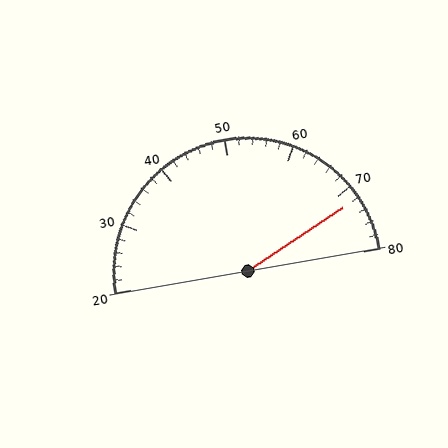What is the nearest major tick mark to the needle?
The nearest major tick mark is 70.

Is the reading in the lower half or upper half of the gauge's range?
The reading is in the upper half of the range (20 to 80).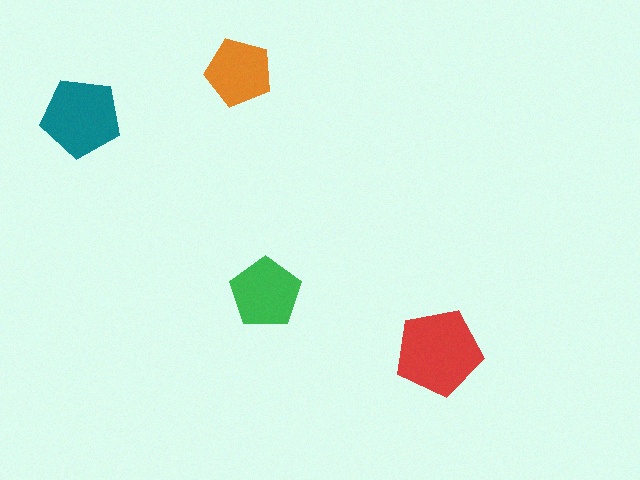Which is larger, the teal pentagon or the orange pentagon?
The teal one.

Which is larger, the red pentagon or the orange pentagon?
The red one.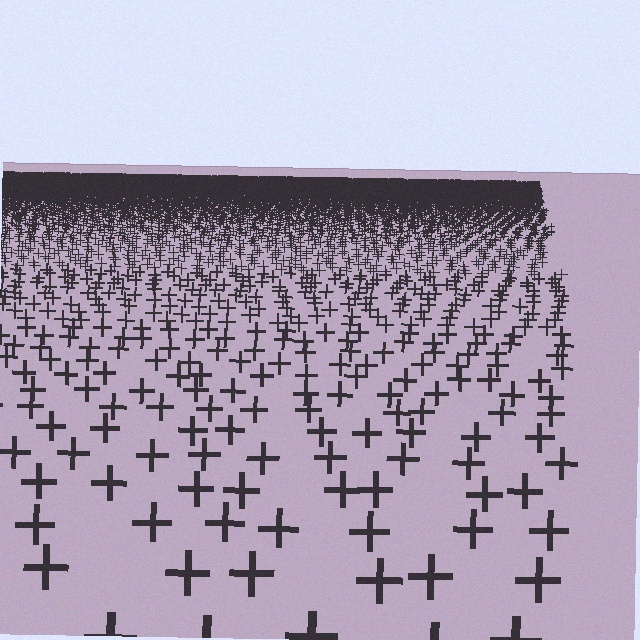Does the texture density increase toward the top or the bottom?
Density increases toward the top.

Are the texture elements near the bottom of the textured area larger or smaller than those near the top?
Larger. Near the bottom, elements are closer to the viewer and appear at a bigger on-screen size.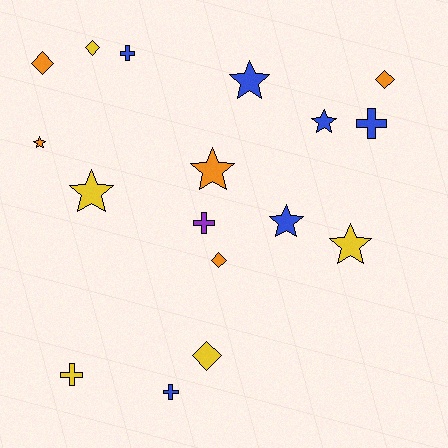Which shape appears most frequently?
Star, with 7 objects.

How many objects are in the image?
There are 17 objects.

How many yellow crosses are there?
There is 1 yellow cross.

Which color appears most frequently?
Blue, with 6 objects.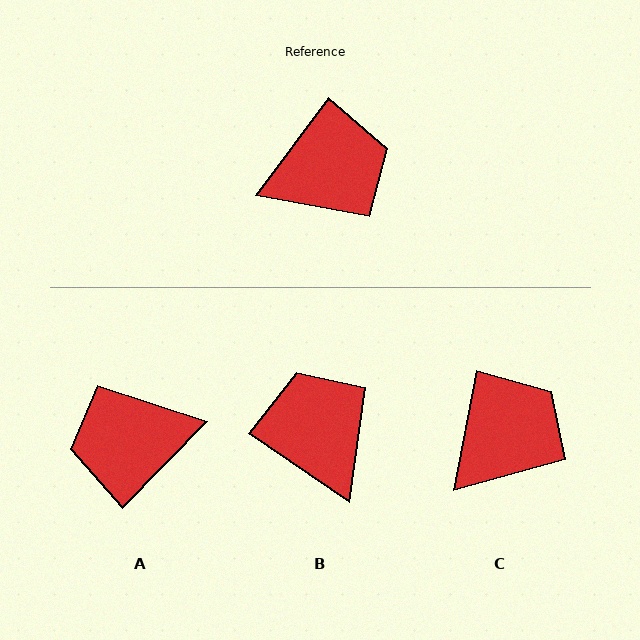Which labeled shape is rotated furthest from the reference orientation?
A, about 172 degrees away.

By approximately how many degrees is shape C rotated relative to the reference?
Approximately 25 degrees counter-clockwise.